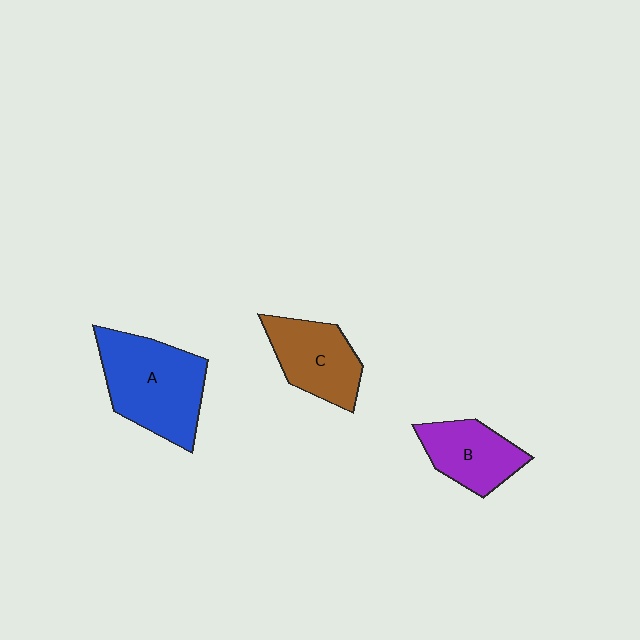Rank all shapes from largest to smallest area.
From largest to smallest: A (blue), C (brown), B (purple).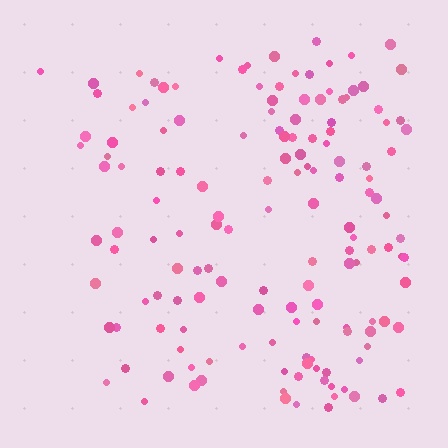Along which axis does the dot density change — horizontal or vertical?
Horizontal.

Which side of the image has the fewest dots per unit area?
The left.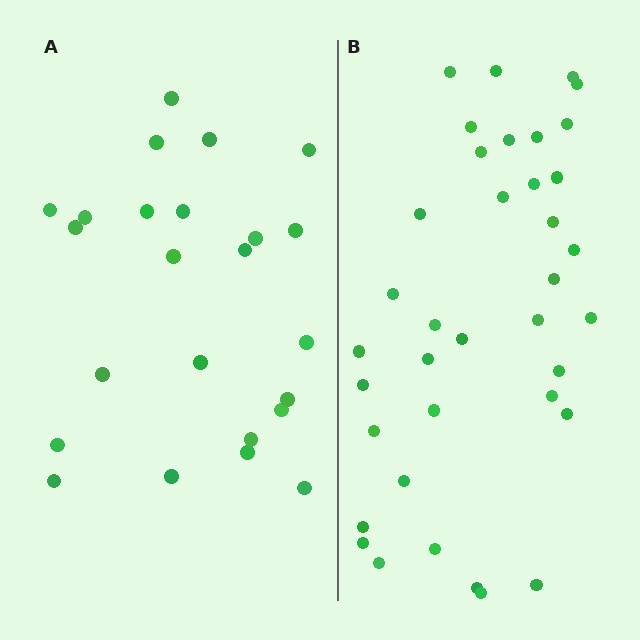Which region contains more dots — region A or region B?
Region B (the right region) has more dots.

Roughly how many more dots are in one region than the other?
Region B has approximately 15 more dots than region A.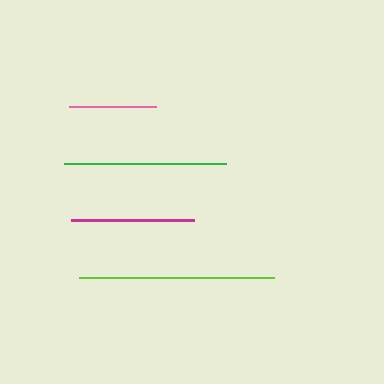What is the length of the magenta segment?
The magenta segment is approximately 122 pixels long.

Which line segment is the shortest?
The pink line is the shortest at approximately 88 pixels.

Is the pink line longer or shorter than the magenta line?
The magenta line is longer than the pink line.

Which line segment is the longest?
The lime line is the longest at approximately 195 pixels.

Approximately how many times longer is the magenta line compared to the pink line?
The magenta line is approximately 1.4 times the length of the pink line.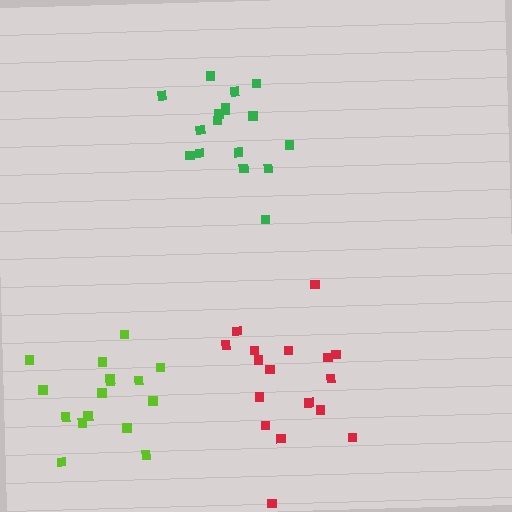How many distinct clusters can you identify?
There are 3 distinct clusters.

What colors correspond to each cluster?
The clusters are colored: green, red, lime.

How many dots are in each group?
Group 1: 17 dots, Group 2: 17 dots, Group 3: 16 dots (50 total).